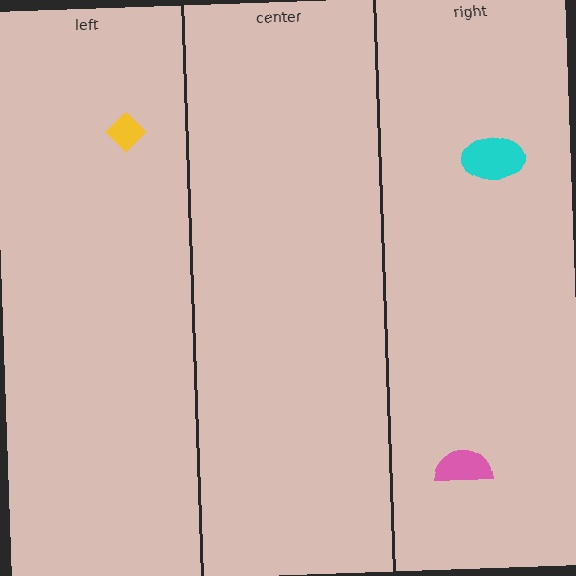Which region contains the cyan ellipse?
The right region.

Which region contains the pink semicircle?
The right region.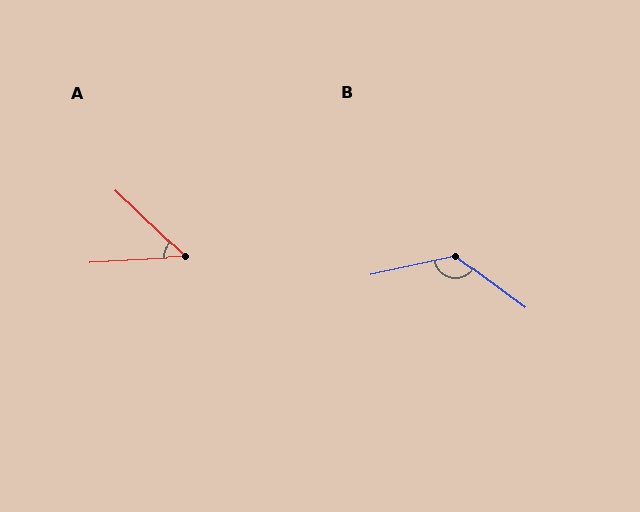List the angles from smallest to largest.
A (47°), B (131°).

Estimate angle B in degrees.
Approximately 131 degrees.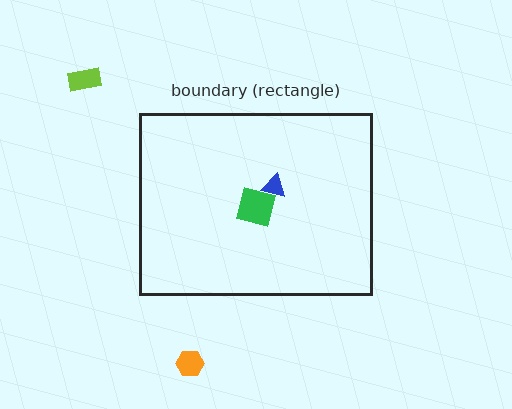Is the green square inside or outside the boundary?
Inside.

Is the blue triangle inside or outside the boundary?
Inside.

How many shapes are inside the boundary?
2 inside, 2 outside.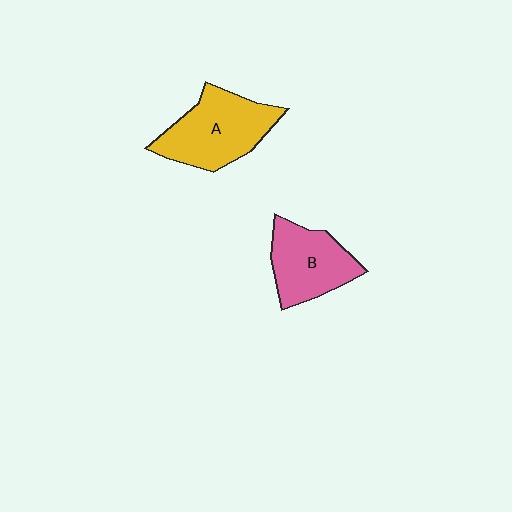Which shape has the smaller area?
Shape B (pink).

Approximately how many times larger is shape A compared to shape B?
Approximately 1.2 times.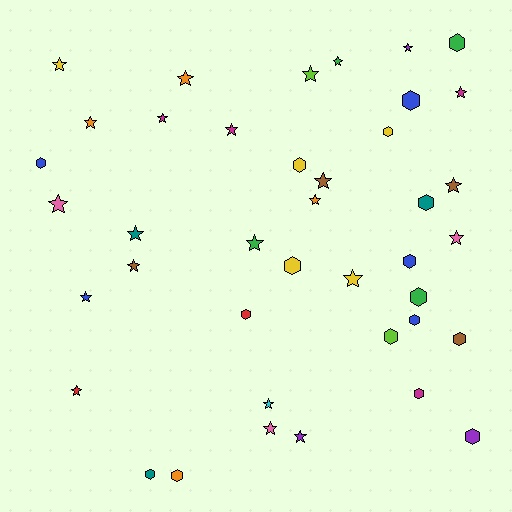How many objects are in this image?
There are 40 objects.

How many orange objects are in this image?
There are 4 orange objects.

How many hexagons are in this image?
There are 17 hexagons.